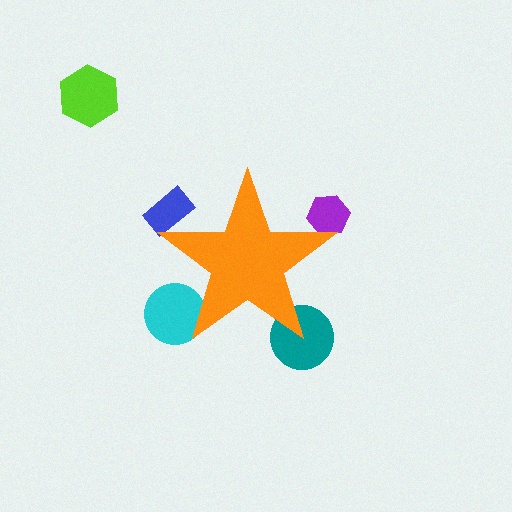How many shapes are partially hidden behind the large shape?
4 shapes are partially hidden.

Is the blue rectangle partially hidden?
Yes, the blue rectangle is partially hidden behind the orange star.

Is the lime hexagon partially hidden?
No, the lime hexagon is fully visible.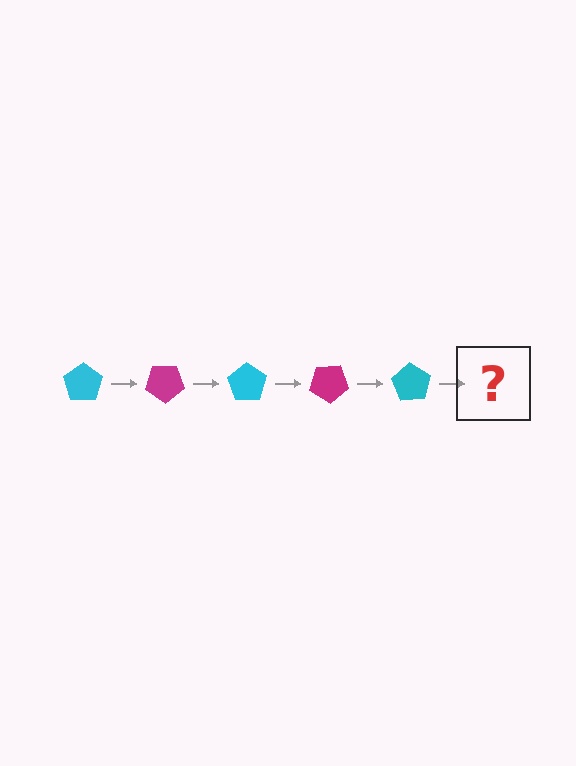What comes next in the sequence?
The next element should be a magenta pentagon, rotated 175 degrees from the start.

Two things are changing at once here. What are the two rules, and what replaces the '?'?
The two rules are that it rotates 35 degrees each step and the color cycles through cyan and magenta. The '?' should be a magenta pentagon, rotated 175 degrees from the start.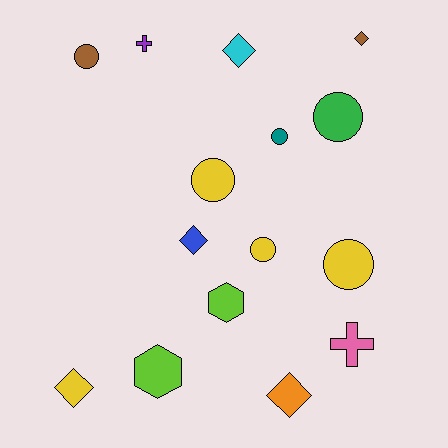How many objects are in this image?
There are 15 objects.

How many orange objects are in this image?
There is 1 orange object.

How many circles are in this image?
There are 6 circles.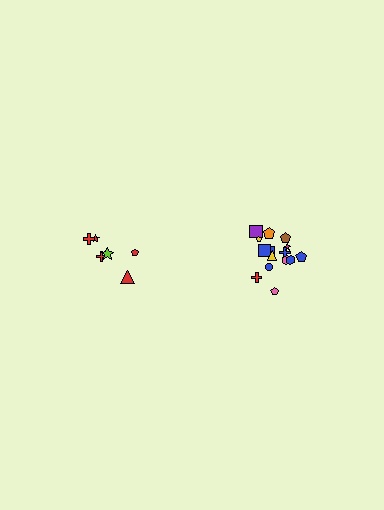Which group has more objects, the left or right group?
The right group.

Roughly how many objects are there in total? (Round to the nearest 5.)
Roughly 20 objects in total.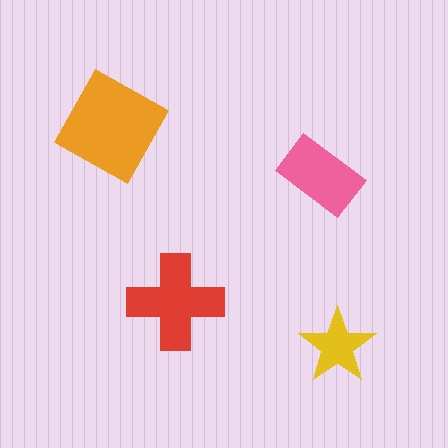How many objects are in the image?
There are 4 objects in the image.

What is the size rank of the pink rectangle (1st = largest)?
3rd.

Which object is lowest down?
The yellow star is bottommost.